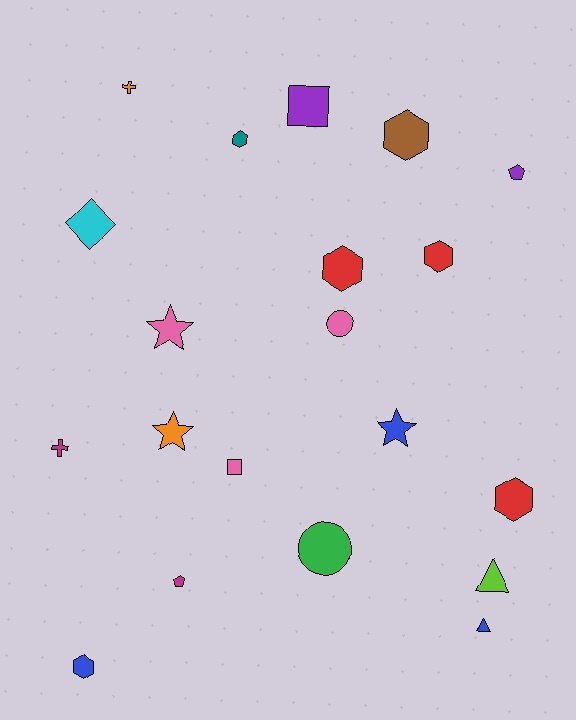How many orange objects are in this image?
There are 2 orange objects.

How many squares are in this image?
There are 2 squares.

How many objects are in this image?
There are 20 objects.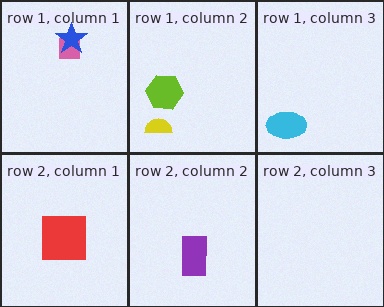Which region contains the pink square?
The row 1, column 1 region.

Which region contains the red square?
The row 2, column 1 region.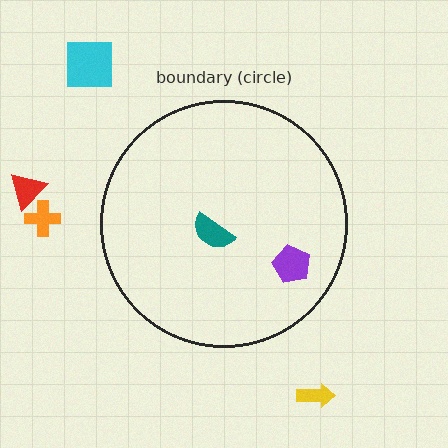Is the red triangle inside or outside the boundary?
Outside.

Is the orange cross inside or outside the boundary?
Outside.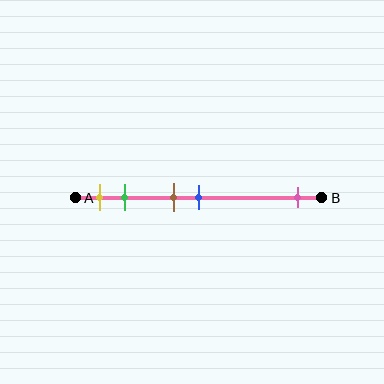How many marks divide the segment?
There are 5 marks dividing the segment.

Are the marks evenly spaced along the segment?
No, the marks are not evenly spaced.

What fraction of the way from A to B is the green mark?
The green mark is approximately 20% (0.2) of the way from A to B.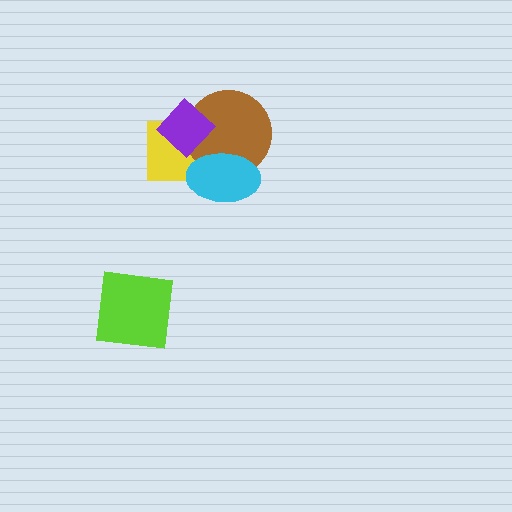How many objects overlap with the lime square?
0 objects overlap with the lime square.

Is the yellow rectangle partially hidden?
Yes, it is partially covered by another shape.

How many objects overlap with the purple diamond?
2 objects overlap with the purple diamond.